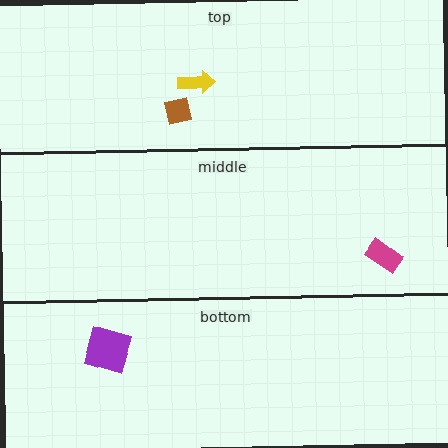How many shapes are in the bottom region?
1.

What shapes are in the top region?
The brown square, the yellow arrow.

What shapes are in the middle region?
The magenta rectangle.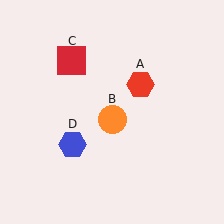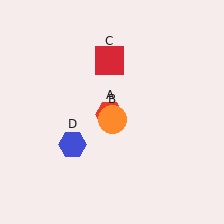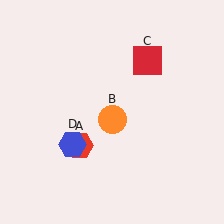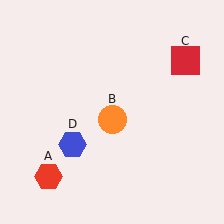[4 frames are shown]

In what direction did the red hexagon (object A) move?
The red hexagon (object A) moved down and to the left.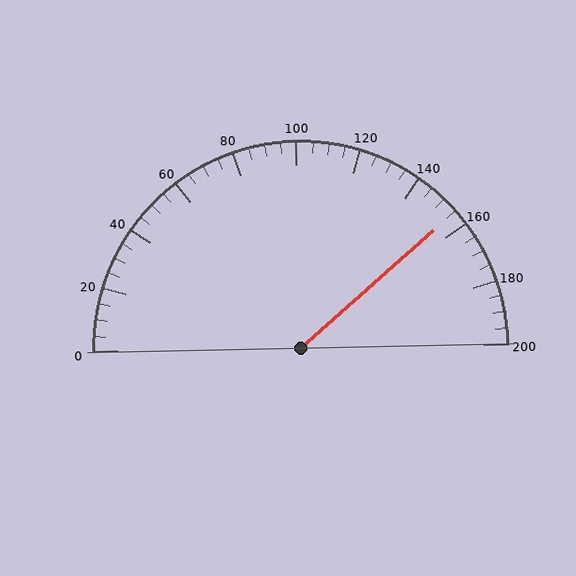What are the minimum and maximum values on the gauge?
The gauge ranges from 0 to 200.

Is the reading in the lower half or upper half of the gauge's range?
The reading is in the upper half of the range (0 to 200).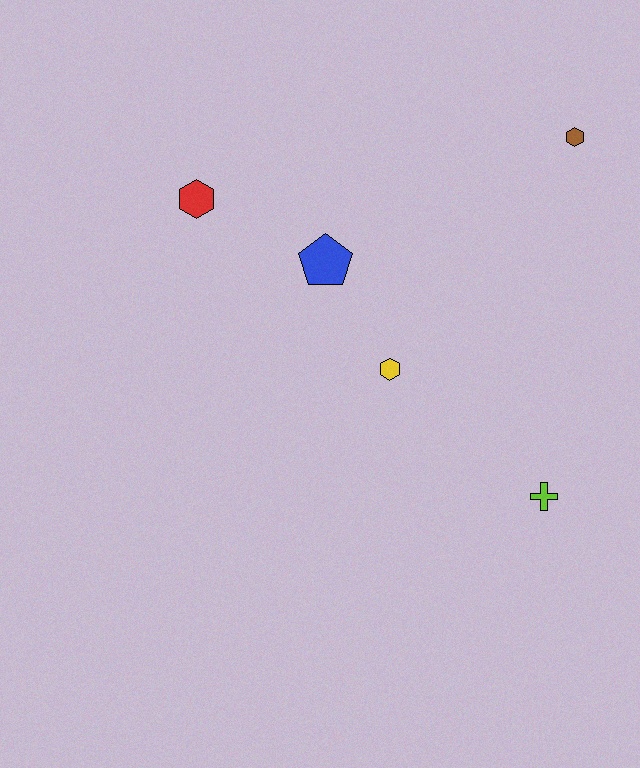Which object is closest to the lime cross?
The yellow hexagon is closest to the lime cross.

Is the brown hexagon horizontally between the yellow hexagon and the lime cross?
No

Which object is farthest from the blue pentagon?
The lime cross is farthest from the blue pentagon.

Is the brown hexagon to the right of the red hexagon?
Yes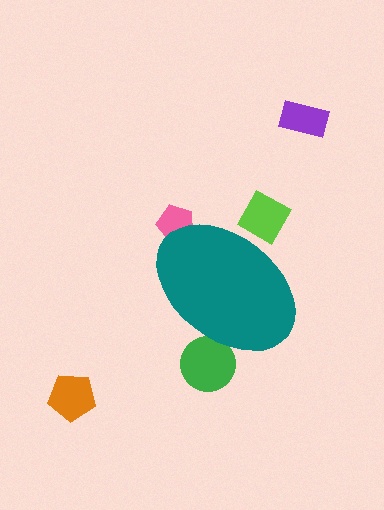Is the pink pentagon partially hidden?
Yes, the pink pentagon is partially hidden behind the teal ellipse.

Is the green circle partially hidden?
Yes, the green circle is partially hidden behind the teal ellipse.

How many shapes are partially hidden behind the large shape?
3 shapes are partially hidden.